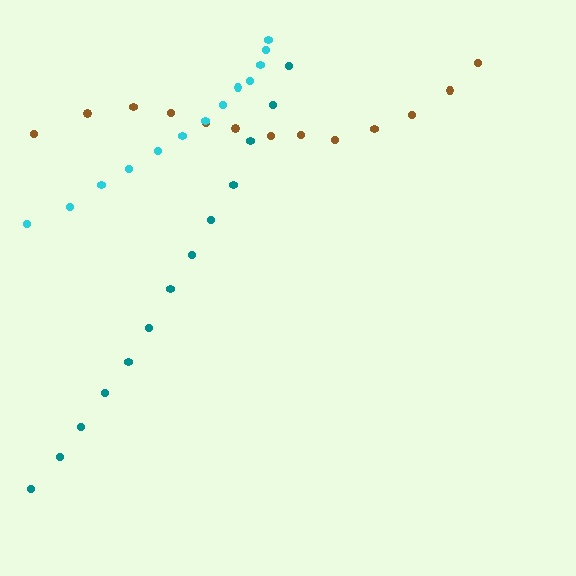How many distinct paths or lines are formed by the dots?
There are 3 distinct paths.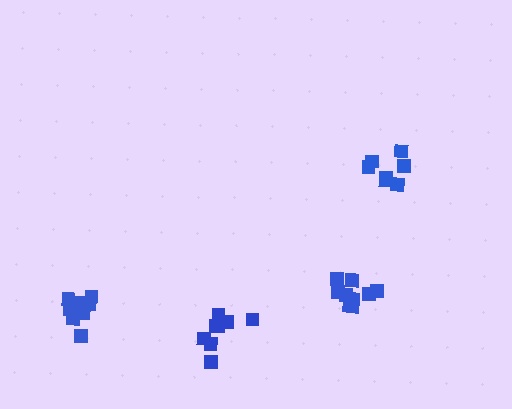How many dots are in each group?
Group 1: 7 dots, Group 2: 12 dots, Group 3: 8 dots, Group 4: 9 dots (36 total).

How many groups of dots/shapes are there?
There are 4 groups.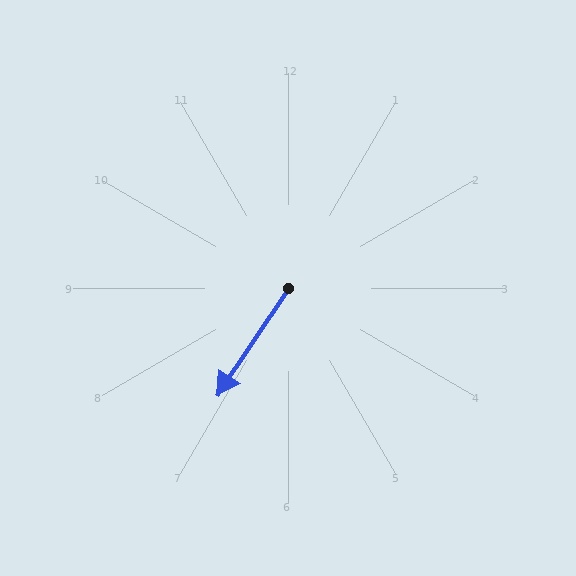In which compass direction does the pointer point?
Southwest.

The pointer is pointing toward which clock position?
Roughly 7 o'clock.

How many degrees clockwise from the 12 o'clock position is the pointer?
Approximately 214 degrees.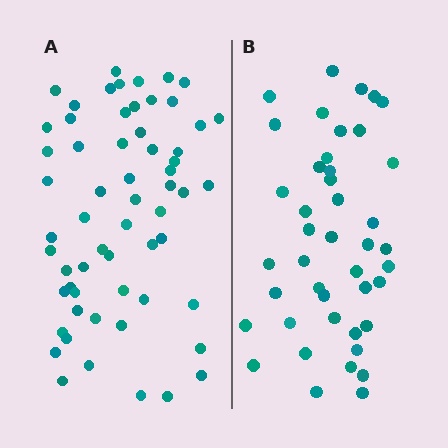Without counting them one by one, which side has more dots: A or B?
Region A (the left region) has more dots.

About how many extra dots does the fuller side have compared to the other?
Region A has approximately 15 more dots than region B.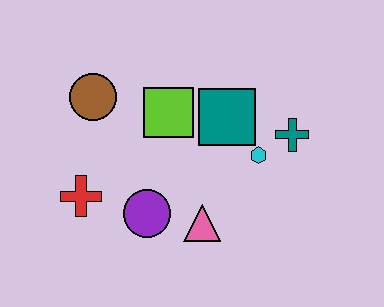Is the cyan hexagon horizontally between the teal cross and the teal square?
Yes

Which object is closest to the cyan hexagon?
The teal cross is closest to the cyan hexagon.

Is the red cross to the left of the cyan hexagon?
Yes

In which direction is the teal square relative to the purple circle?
The teal square is above the purple circle.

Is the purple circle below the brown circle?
Yes